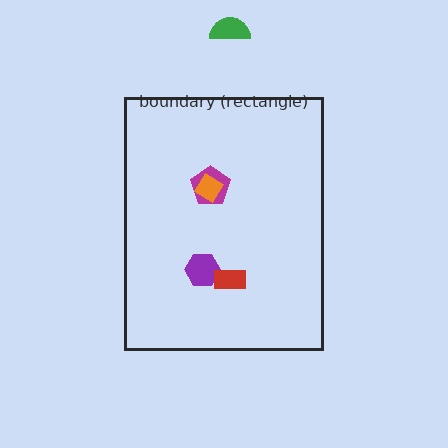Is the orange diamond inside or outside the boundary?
Inside.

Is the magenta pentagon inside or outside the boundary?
Inside.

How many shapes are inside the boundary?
4 inside, 1 outside.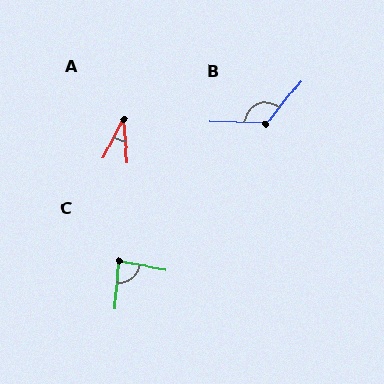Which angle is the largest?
B, at approximately 127 degrees.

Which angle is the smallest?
A, at approximately 33 degrees.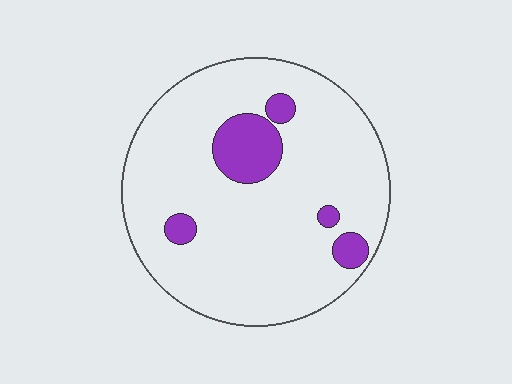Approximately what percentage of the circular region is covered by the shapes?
Approximately 10%.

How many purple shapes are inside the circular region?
5.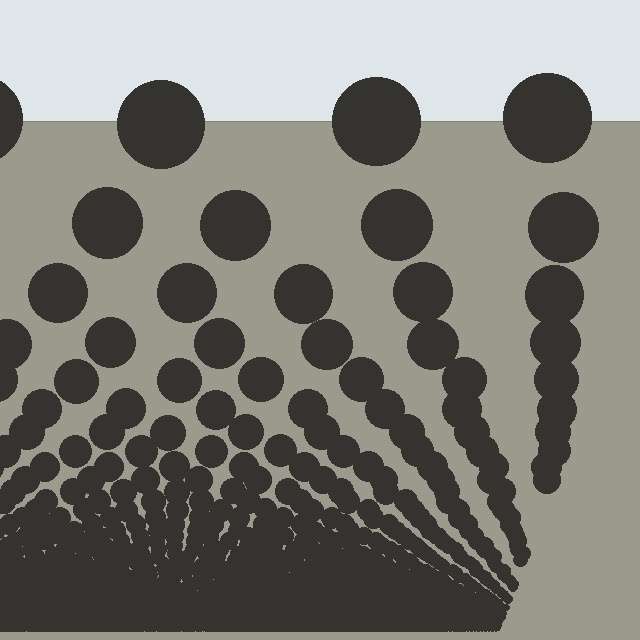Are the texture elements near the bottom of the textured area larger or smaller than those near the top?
Smaller. The gradient is inverted — elements near the bottom are smaller and denser.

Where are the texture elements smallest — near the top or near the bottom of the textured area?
Near the bottom.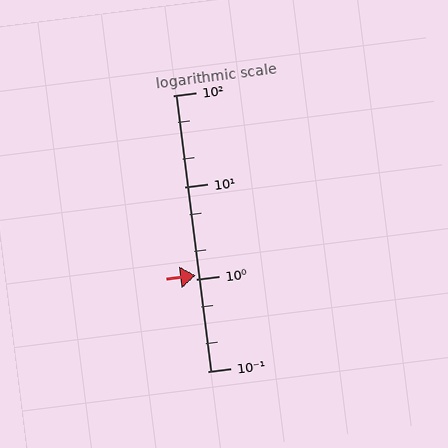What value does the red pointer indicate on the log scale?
The pointer indicates approximately 1.1.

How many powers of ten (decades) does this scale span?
The scale spans 3 decades, from 0.1 to 100.